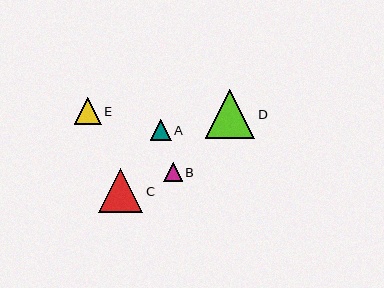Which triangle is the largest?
Triangle D is the largest with a size of approximately 49 pixels.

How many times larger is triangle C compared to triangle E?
Triangle C is approximately 1.6 times the size of triangle E.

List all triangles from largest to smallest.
From largest to smallest: D, C, E, A, B.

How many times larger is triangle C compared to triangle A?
Triangle C is approximately 2.1 times the size of triangle A.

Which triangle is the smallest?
Triangle B is the smallest with a size of approximately 19 pixels.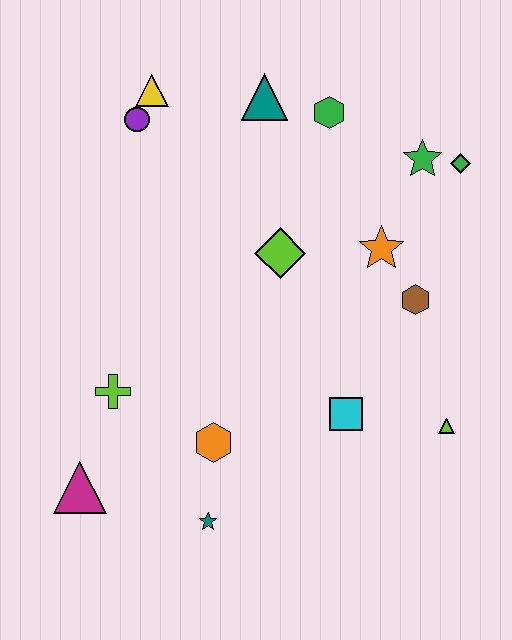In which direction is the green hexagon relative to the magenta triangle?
The green hexagon is above the magenta triangle.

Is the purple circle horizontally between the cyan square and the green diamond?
No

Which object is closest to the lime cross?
The magenta triangle is closest to the lime cross.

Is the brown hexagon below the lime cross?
No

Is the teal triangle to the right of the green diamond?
No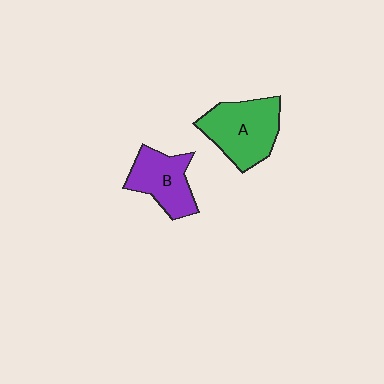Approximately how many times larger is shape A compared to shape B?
Approximately 1.3 times.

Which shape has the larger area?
Shape A (green).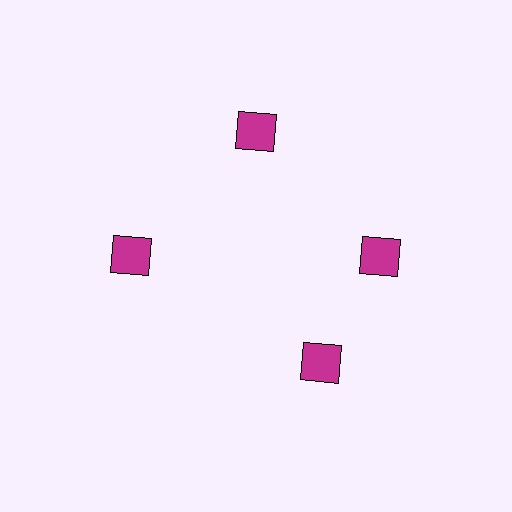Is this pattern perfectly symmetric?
No. The 4 magenta squares are arranged in a ring, but one element near the 6 o'clock position is rotated out of alignment along the ring, breaking the 4-fold rotational symmetry.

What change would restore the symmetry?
The symmetry would be restored by rotating it back into even spacing with its neighbors so that all 4 squares sit at equal angles and equal distance from the center.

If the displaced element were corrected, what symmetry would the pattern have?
It would have 4-fold rotational symmetry — the pattern would map onto itself every 90 degrees.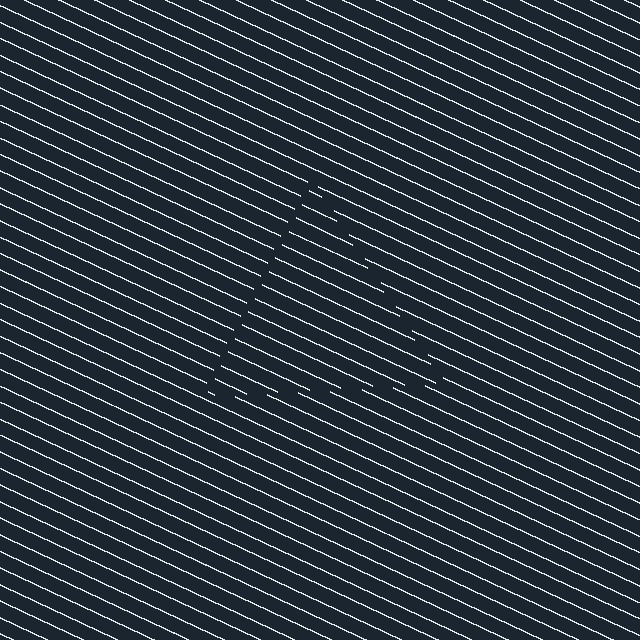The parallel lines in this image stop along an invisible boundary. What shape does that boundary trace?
An illusory triangle. The interior of the shape contains the same grating, shifted by half a period — the contour is defined by the phase discontinuity where line-ends from the inner and outer gratings abut.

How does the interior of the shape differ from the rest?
The interior of the shape contains the same grating, shifted by half a period — the contour is defined by the phase discontinuity where line-ends from the inner and outer gratings abut.